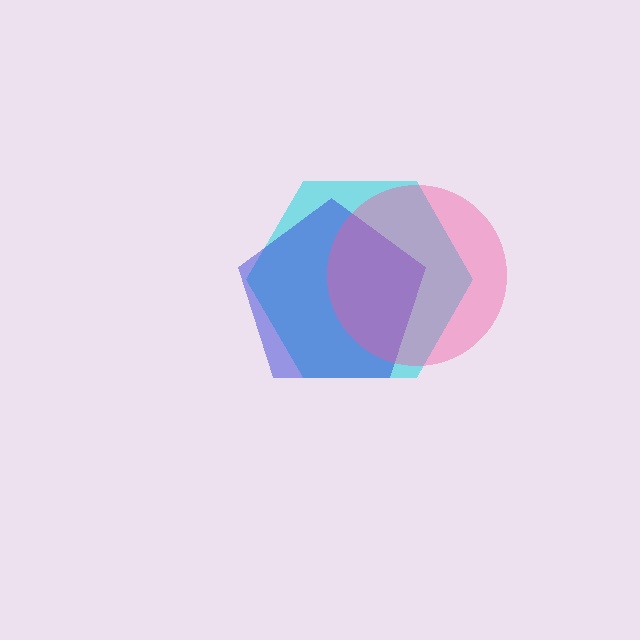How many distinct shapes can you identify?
There are 3 distinct shapes: a cyan hexagon, a blue pentagon, a pink circle.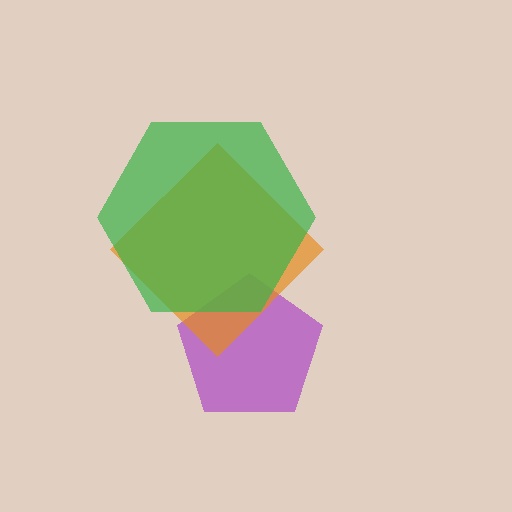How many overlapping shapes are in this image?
There are 3 overlapping shapes in the image.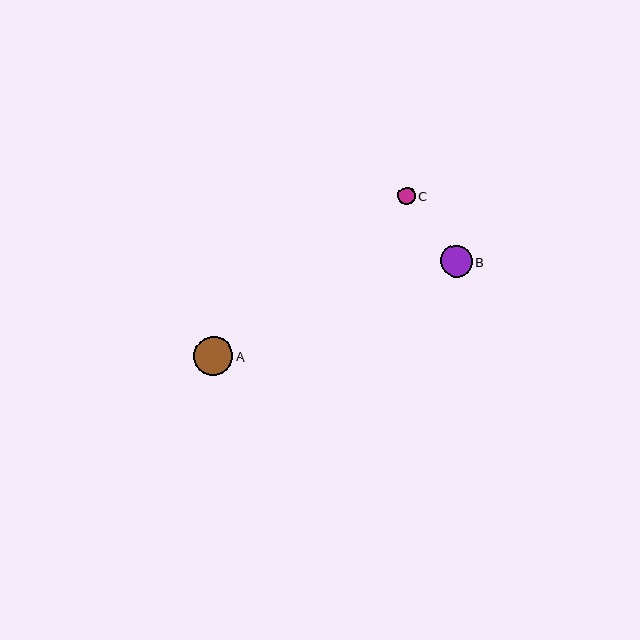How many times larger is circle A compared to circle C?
Circle A is approximately 2.3 times the size of circle C.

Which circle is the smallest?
Circle C is the smallest with a size of approximately 17 pixels.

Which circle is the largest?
Circle A is the largest with a size of approximately 39 pixels.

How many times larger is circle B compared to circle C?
Circle B is approximately 1.8 times the size of circle C.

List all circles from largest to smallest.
From largest to smallest: A, B, C.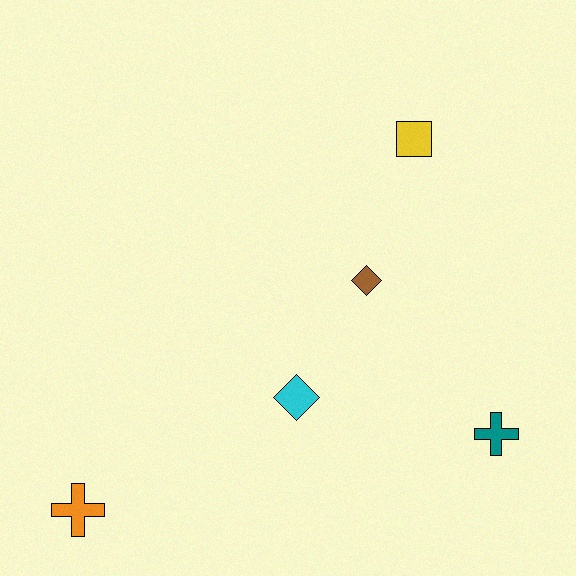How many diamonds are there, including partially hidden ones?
There are 2 diamonds.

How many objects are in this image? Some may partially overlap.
There are 5 objects.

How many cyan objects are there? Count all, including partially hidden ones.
There is 1 cyan object.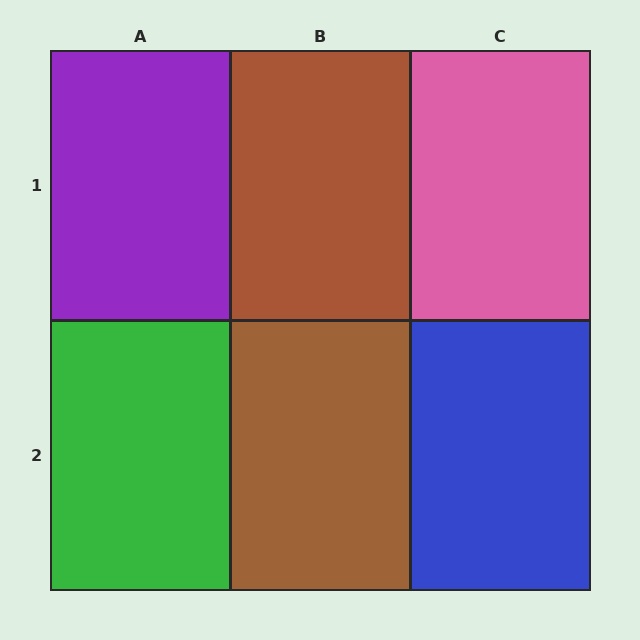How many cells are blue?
1 cell is blue.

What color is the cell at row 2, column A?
Green.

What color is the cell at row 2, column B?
Brown.